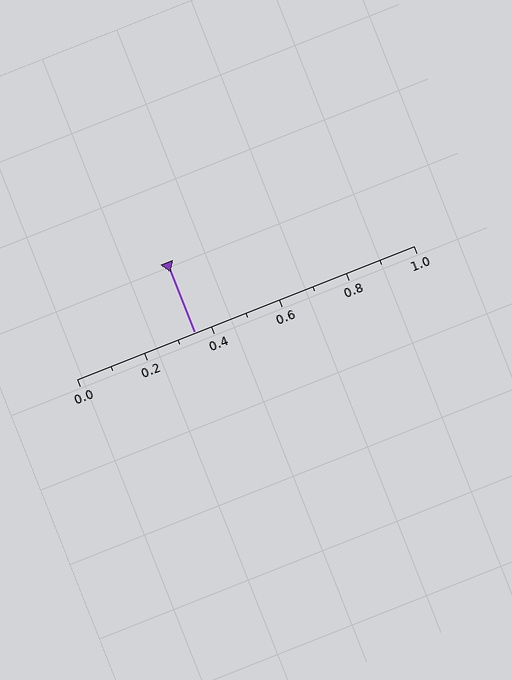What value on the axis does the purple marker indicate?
The marker indicates approximately 0.35.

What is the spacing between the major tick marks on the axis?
The major ticks are spaced 0.2 apart.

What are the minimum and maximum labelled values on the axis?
The axis runs from 0.0 to 1.0.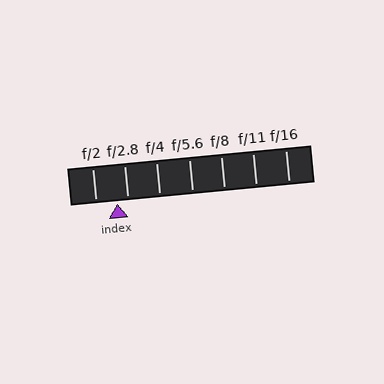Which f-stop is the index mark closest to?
The index mark is closest to f/2.8.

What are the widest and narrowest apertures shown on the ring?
The widest aperture shown is f/2 and the narrowest is f/16.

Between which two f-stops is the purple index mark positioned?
The index mark is between f/2 and f/2.8.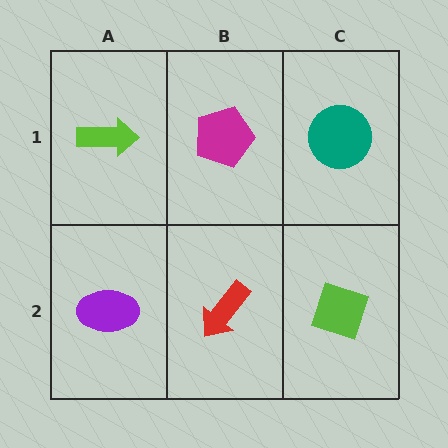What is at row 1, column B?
A magenta pentagon.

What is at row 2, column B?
A red arrow.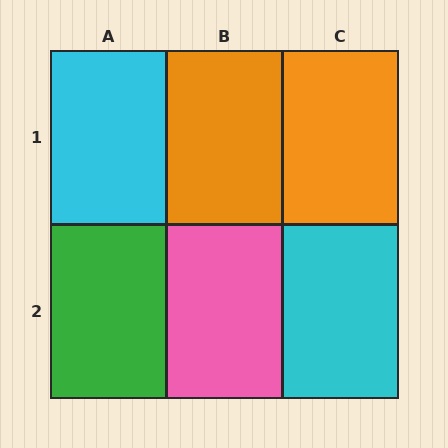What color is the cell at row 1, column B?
Orange.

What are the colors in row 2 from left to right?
Green, pink, cyan.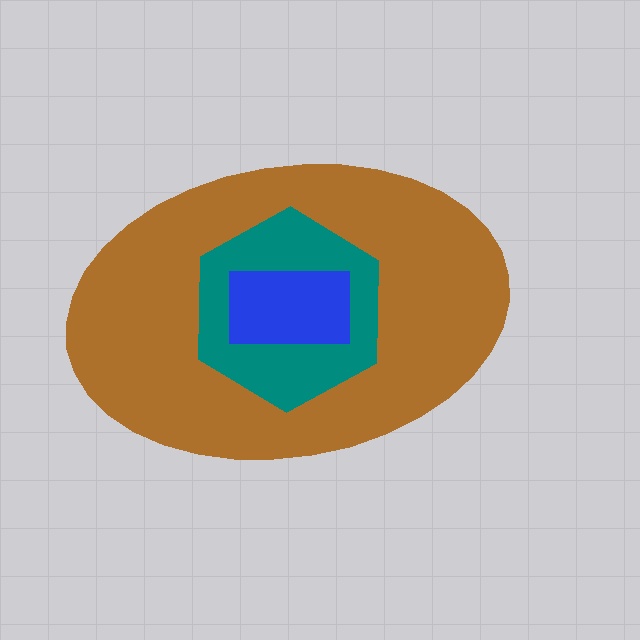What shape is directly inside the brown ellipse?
The teal hexagon.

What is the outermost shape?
The brown ellipse.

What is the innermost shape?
The blue rectangle.